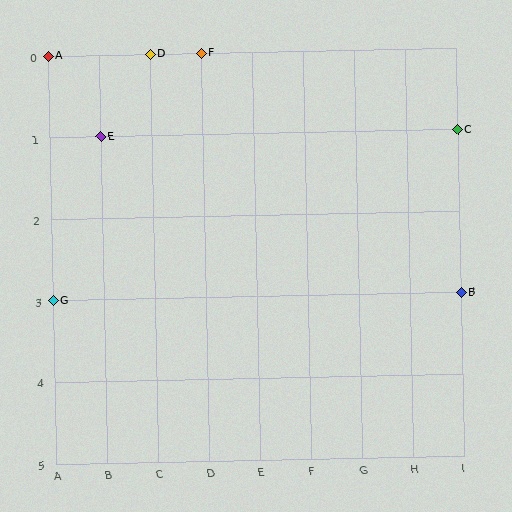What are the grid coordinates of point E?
Point E is at grid coordinates (B, 1).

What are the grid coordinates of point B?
Point B is at grid coordinates (I, 3).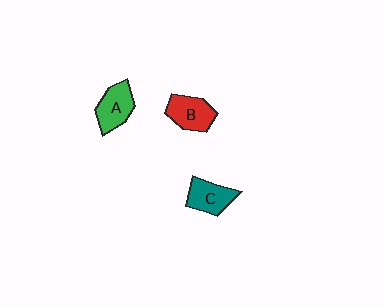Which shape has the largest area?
Shape B (red).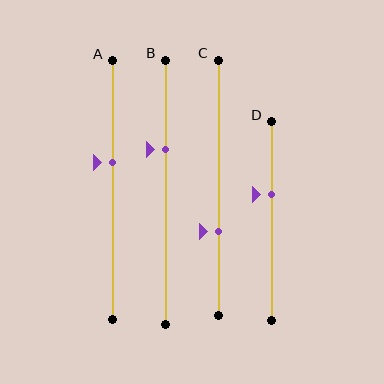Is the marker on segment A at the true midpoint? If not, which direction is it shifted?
No, the marker on segment A is shifted upward by about 11% of the segment length.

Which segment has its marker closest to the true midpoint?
Segment A has its marker closest to the true midpoint.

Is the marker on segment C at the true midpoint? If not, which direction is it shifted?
No, the marker on segment C is shifted downward by about 17% of the segment length.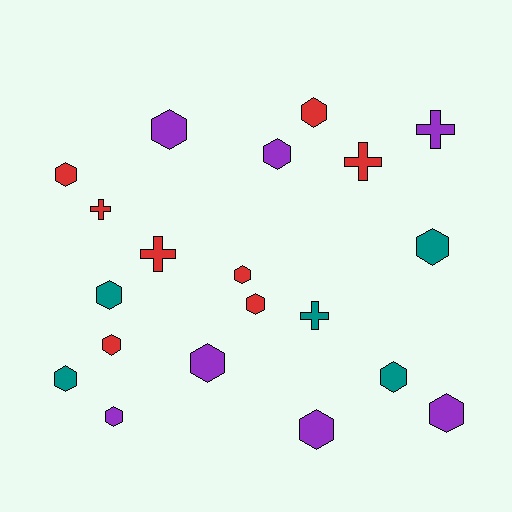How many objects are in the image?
There are 20 objects.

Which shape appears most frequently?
Hexagon, with 15 objects.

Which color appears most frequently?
Red, with 8 objects.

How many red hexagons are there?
There are 5 red hexagons.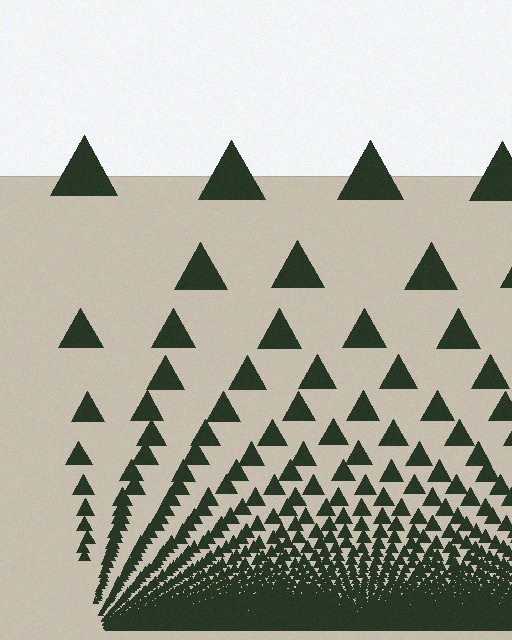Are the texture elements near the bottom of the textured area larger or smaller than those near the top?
Smaller. The gradient is inverted — elements near the bottom are smaller and denser.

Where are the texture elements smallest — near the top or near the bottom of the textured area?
Near the bottom.